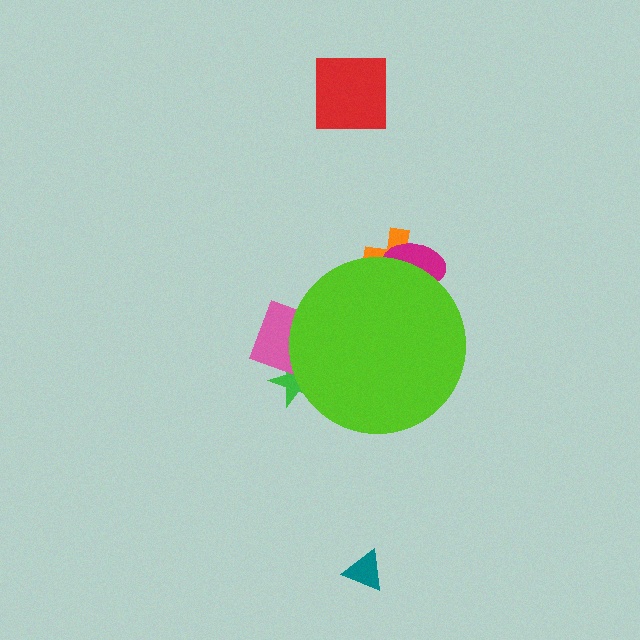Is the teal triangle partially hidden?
No, the teal triangle is fully visible.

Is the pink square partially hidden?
Yes, the pink square is partially hidden behind the lime circle.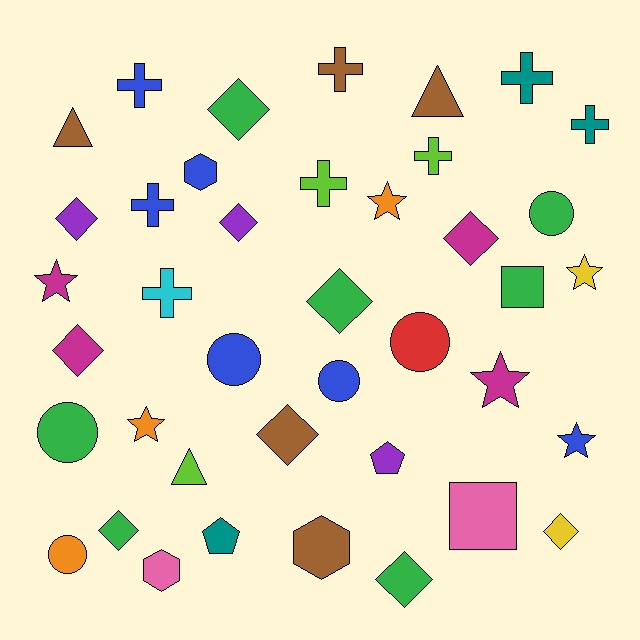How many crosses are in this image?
There are 8 crosses.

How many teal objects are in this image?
There are 3 teal objects.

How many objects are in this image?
There are 40 objects.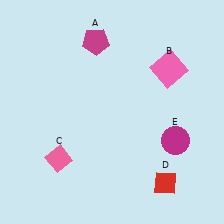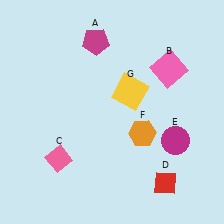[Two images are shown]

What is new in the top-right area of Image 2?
A yellow square (G) was added in the top-right area of Image 2.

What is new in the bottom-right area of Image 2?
An orange hexagon (F) was added in the bottom-right area of Image 2.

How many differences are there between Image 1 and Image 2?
There are 2 differences between the two images.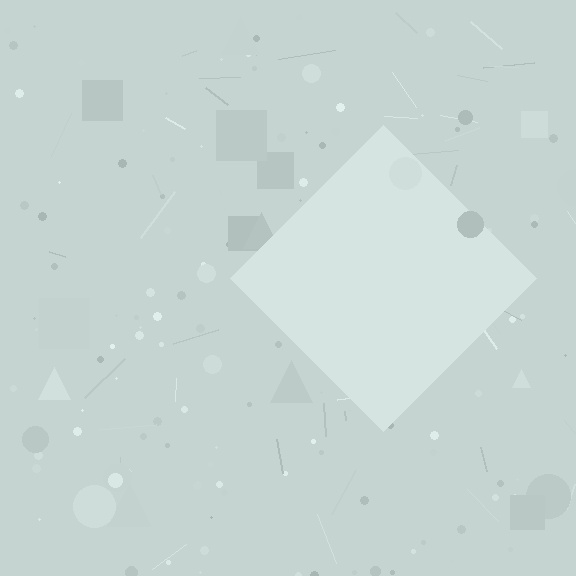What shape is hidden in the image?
A diamond is hidden in the image.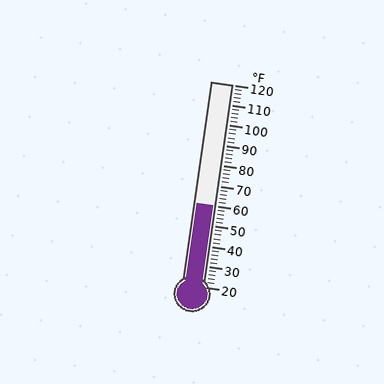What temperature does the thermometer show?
The thermometer shows approximately 60°F.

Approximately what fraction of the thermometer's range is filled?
The thermometer is filled to approximately 40% of its range.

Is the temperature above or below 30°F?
The temperature is above 30°F.